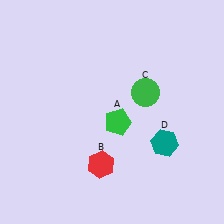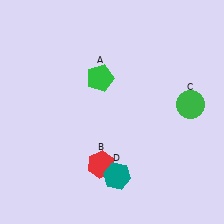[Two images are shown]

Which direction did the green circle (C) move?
The green circle (C) moved right.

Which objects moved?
The objects that moved are: the green pentagon (A), the green circle (C), the teal hexagon (D).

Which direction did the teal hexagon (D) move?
The teal hexagon (D) moved left.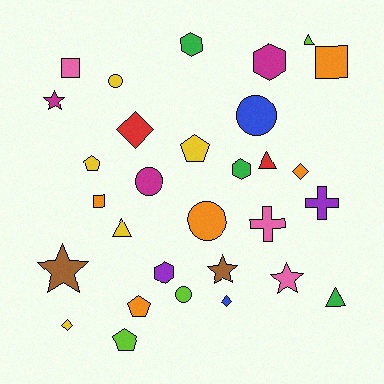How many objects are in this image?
There are 30 objects.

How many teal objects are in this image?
There are no teal objects.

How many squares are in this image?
There are 3 squares.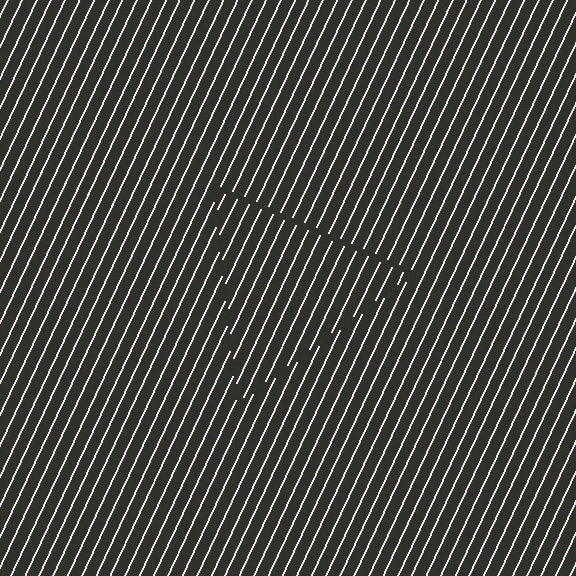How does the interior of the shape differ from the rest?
The interior of the shape contains the same grating, shifted by half a period — the contour is defined by the phase discontinuity where line-ends from the inner and outer gratings abut.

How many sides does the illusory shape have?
3 sides — the line-ends trace a triangle.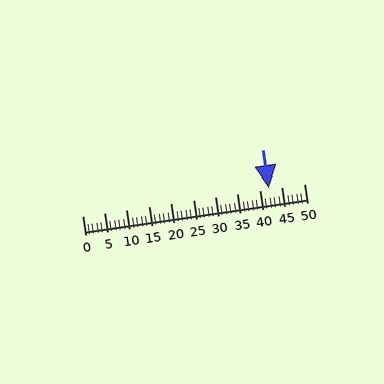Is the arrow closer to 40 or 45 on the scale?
The arrow is closer to 40.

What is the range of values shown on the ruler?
The ruler shows values from 0 to 50.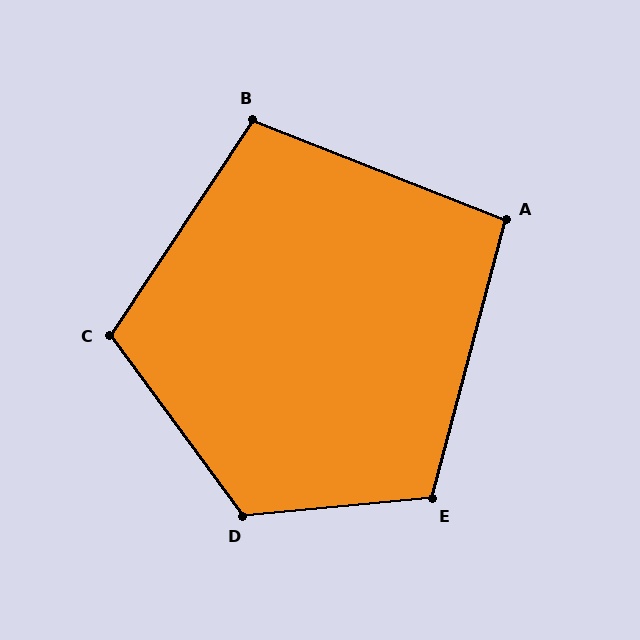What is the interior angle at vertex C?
Approximately 110 degrees (obtuse).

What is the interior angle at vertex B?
Approximately 102 degrees (obtuse).